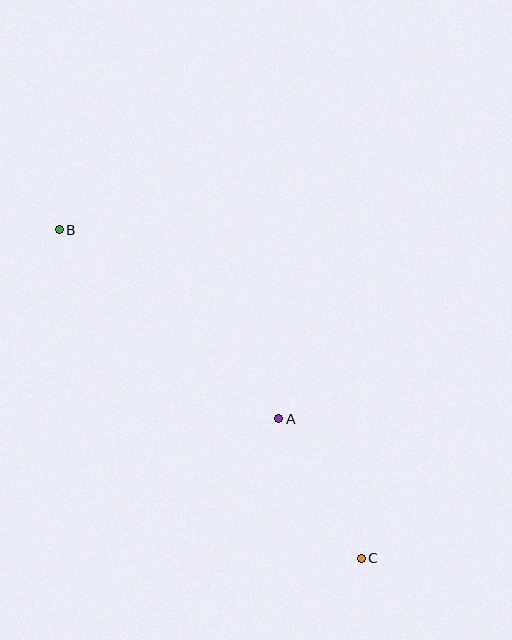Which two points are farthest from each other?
Points B and C are farthest from each other.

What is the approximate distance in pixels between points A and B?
The distance between A and B is approximately 290 pixels.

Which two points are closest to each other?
Points A and C are closest to each other.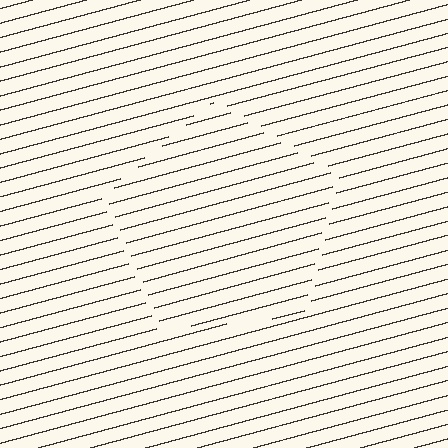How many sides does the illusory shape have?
5 sides — the line-ends trace a pentagon.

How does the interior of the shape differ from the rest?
The interior of the shape contains the same grating, shifted by half a period — the contour is defined by the phase discontinuity where line-ends from the inner and outer gratings abut.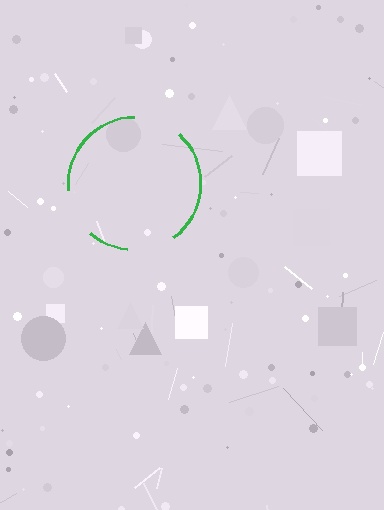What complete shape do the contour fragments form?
The contour fragments form a circle.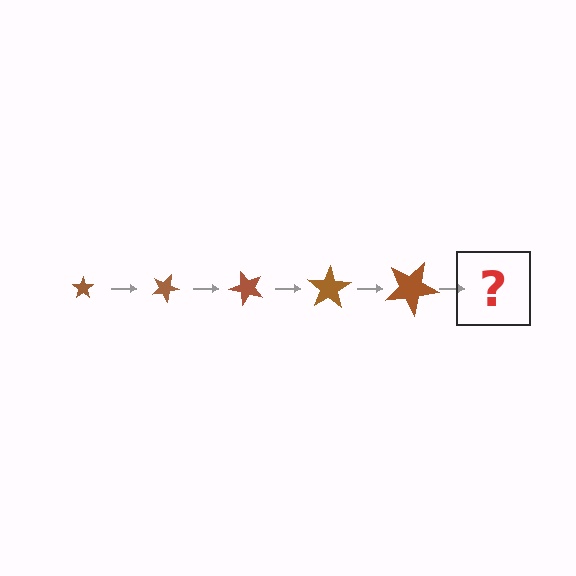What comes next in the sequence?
The next element should be a star, larger than the previous one and rotated 125 degrees from the start.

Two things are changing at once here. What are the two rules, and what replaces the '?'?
The two rules are that the star grows larger each step and it rotates 25 degrees each step. The '?' should be a star, larger than the previous one and rotated 125 degrees from the start.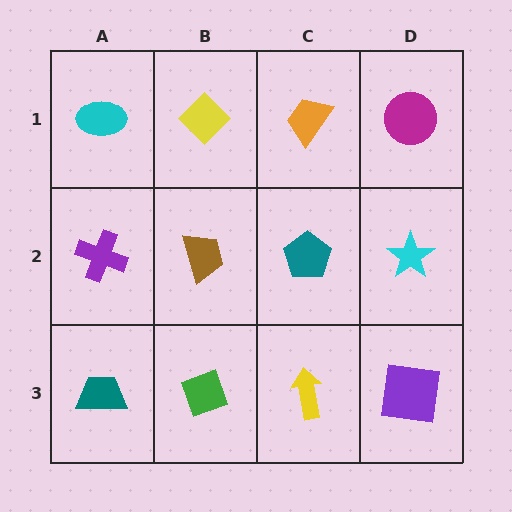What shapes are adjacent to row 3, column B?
A brown trapezoid (row 2, column B), a teal trapezoid (row 3, column A), a yellow arrow (row 3, column C).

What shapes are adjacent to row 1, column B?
A brown trapezoid (row 2, column B), a cyan ellipse (row 1, column A), an orange trapezoid (row 1, column C).